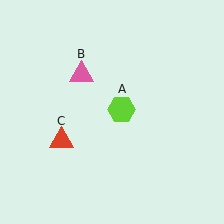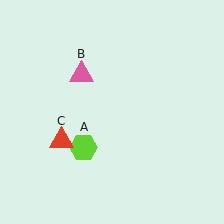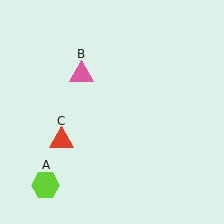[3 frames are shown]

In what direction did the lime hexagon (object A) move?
The lime hexagon (object A) moved down and to the left.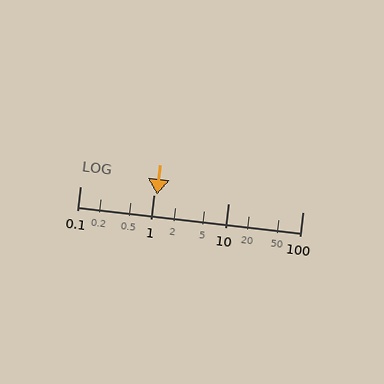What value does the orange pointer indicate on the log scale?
The pointer indicates approximately 1.1.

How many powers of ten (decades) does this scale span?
The scale spans 3 decades, from 0.1 to 100.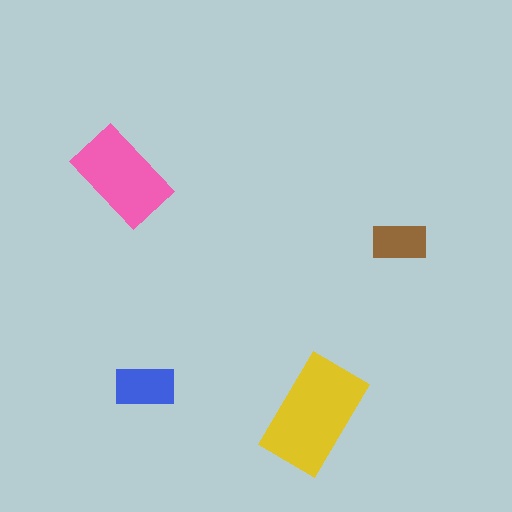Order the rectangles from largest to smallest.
the yellow one, the pink one, the blue one, the brown one.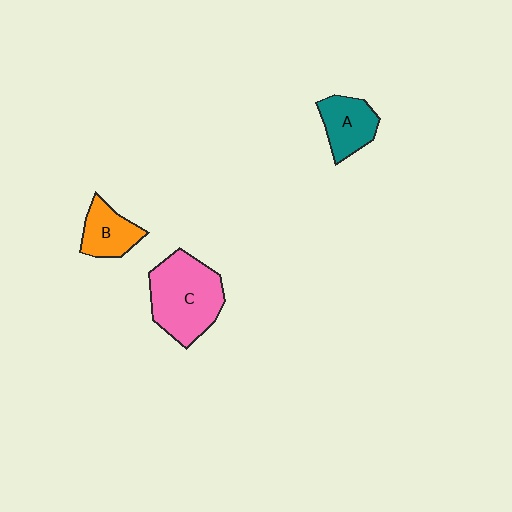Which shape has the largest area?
Shape C (pink).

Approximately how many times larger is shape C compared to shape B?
Approximately 2.0 times.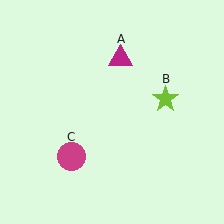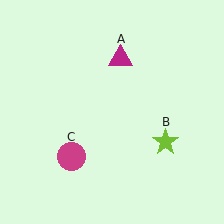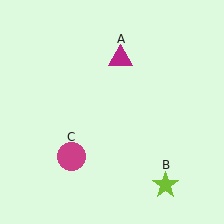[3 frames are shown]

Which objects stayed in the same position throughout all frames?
Magenta triangle (object A) and magenta circle (object C) remained stationary.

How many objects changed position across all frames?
1 object changed position: lime star (object B).